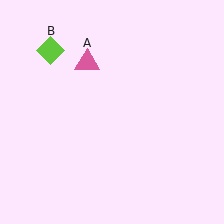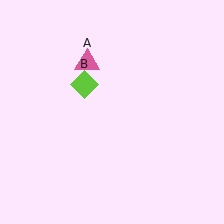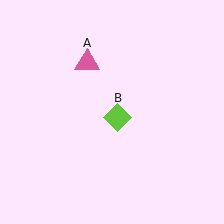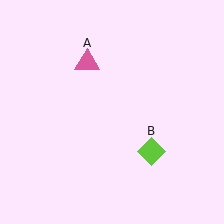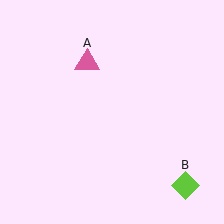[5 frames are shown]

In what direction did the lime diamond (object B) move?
The lime diamond (object B) moved down and to the right.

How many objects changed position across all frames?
1 object changed position: lime diamond (object B).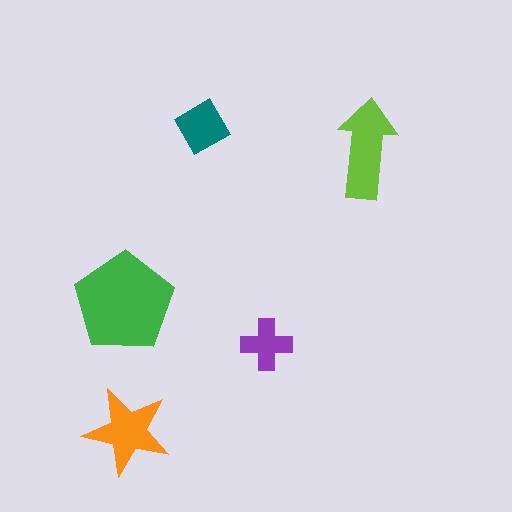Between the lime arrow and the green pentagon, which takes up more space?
The green pentagon.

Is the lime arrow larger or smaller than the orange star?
Larger.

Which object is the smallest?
The purple cross.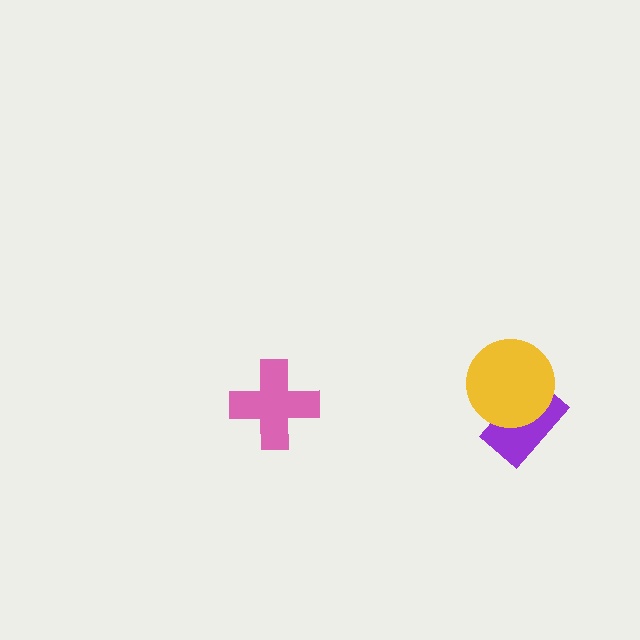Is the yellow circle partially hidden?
No, no other shape covers it.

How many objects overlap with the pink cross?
0 objects overlap with the pink cross.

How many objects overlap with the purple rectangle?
1 object overlaps with the purple rectangle.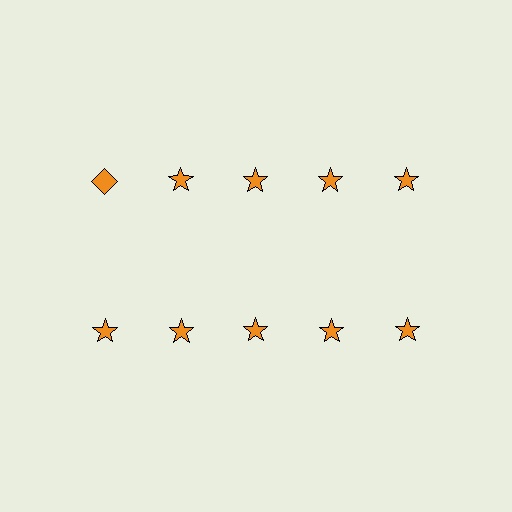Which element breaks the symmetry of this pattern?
The orange diamond in the top row, leftmost column breaks the symmetry. All other shapes are orange stars.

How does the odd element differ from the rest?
It has a different shape: diamond instead of star.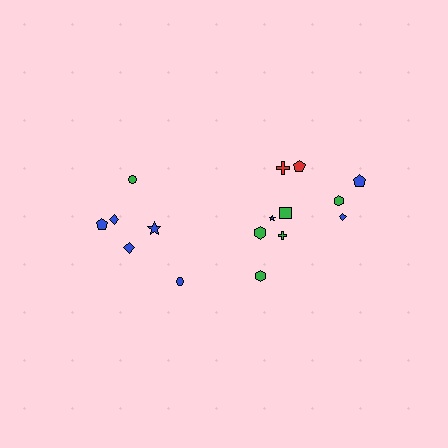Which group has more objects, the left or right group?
The right group.